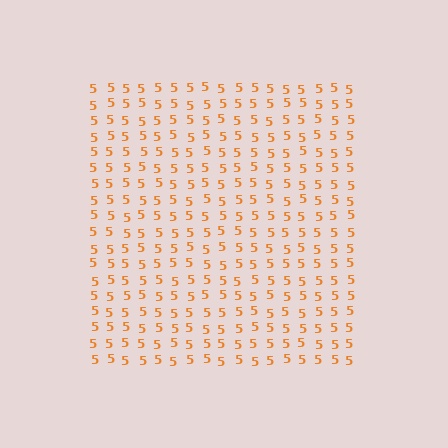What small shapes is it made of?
It is made of small digit 5's.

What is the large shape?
The large shape is a square.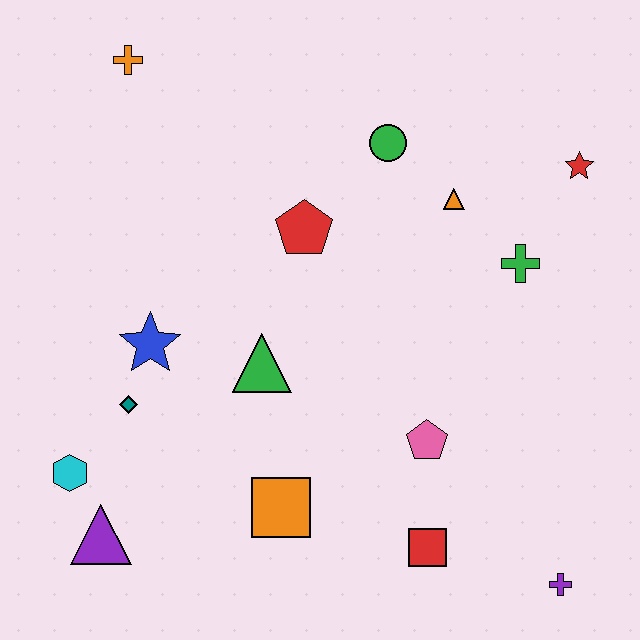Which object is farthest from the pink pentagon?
The orange cross is farthest from the pink pentagon.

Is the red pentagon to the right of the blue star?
Yes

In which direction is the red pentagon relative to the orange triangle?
The red pentagon is to the left of the orange triangle.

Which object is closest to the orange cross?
The red pentagon is closest to the orange cross.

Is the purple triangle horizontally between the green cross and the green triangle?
No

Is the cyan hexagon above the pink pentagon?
No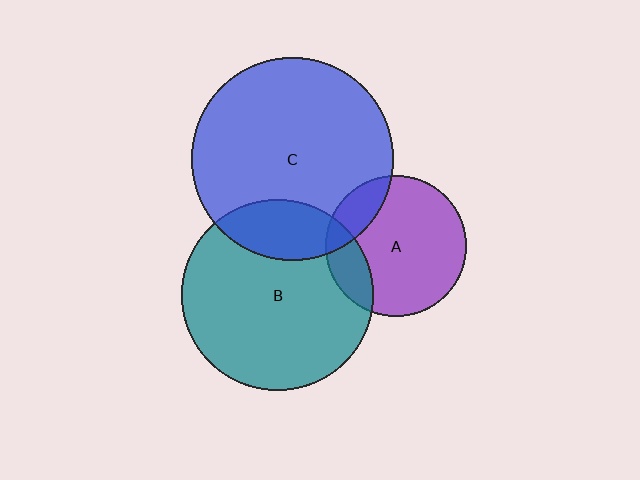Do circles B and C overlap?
Yes.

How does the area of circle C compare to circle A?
Approximately 2.1 times.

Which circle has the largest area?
Circle C (blue).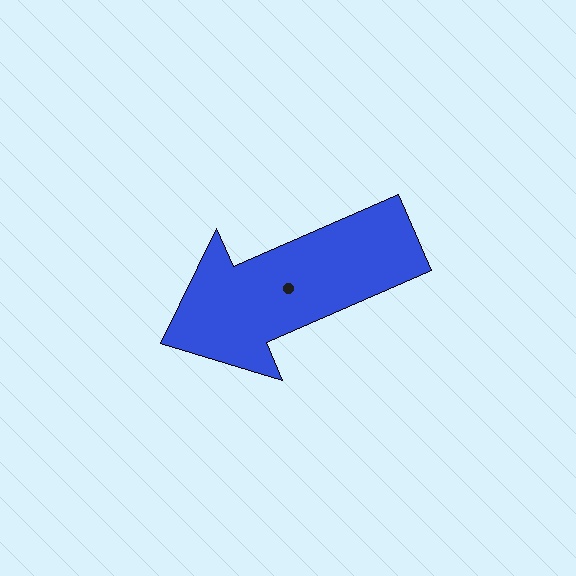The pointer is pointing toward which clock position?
Roughly 8 o'clock.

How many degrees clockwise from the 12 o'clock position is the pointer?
Approximately 247 degrees.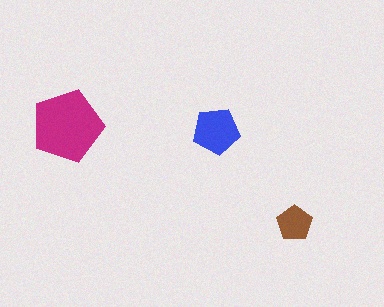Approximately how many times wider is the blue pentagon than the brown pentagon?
About 1.5 times wider.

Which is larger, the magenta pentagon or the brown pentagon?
The magenta one.